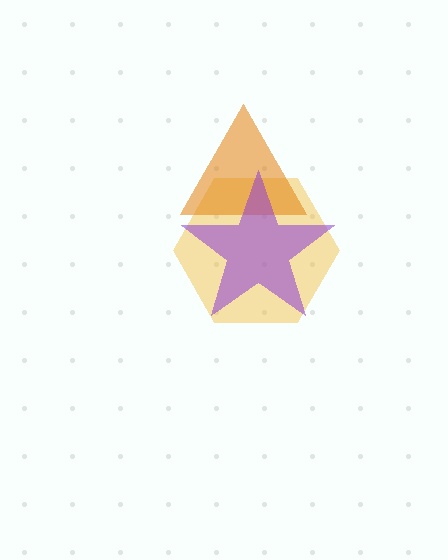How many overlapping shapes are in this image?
There are 3 overlapping shapes in the image.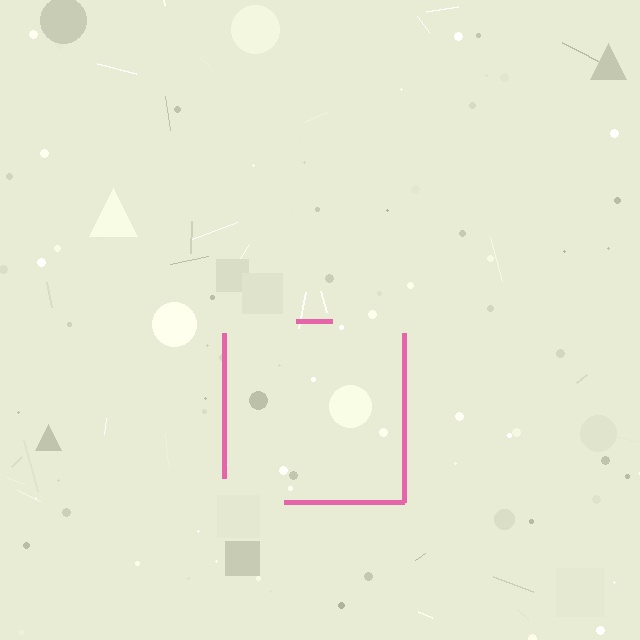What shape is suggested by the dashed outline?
The dashed outline suggests a square.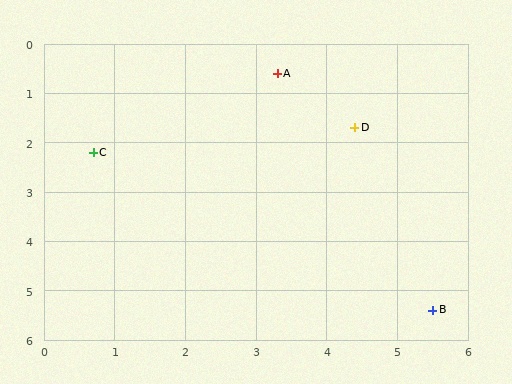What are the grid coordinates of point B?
Point B is at approximately (5.5, 5.4).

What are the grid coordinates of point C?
Point C is at approximately (0.7, 2.2).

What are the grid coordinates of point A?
Point A is at approximately (3.3, 0.6).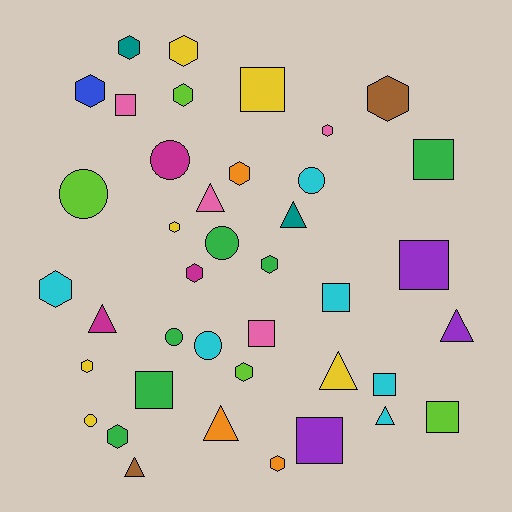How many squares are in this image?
There are 10 squares.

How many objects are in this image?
There are 40 objects.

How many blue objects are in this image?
There is 1 blue object.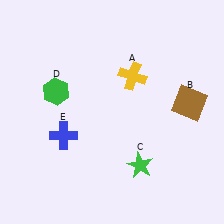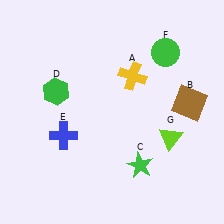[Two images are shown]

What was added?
A green circle (F), a lime triangle (G) were added in Image 2.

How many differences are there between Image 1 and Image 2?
There are 2 differences between the two images.